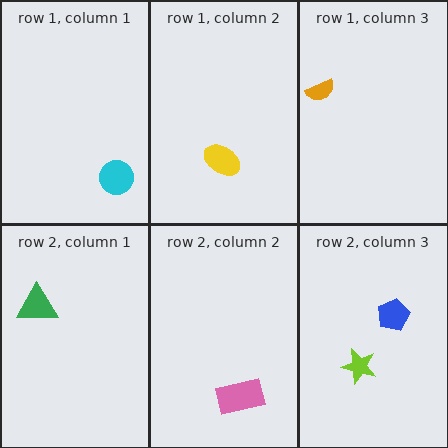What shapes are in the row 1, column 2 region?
The yellow ellipse.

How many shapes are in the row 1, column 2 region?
1.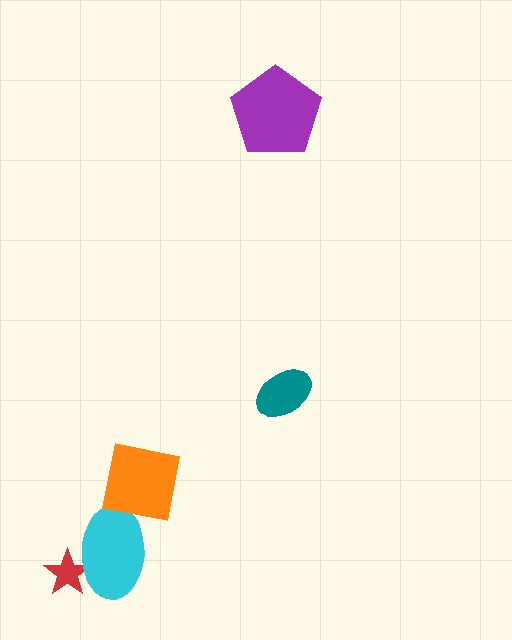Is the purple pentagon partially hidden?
No, no other shape covers it.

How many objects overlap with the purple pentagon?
0 objects overlap with the purple pentagon.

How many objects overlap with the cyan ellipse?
1 object overlaps with the cyan ellipse.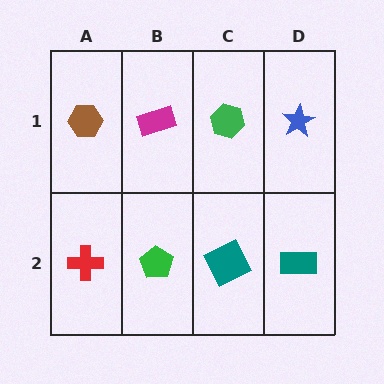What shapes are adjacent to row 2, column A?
A brown hexagon (row 1, column A), a green pentagon (row 2, column B).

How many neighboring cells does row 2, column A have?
2.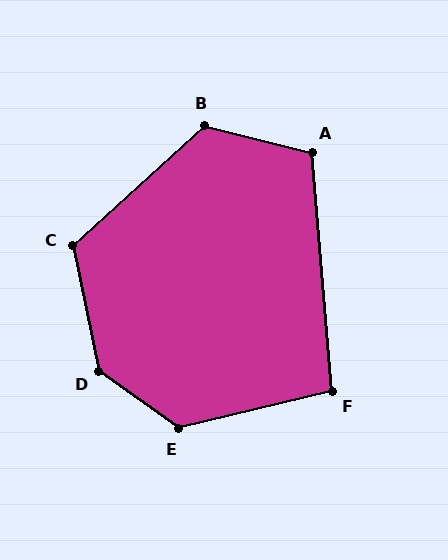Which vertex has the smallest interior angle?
F, at approximately 99 degrees.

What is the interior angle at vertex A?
Approximately 108 degrees (obtuse).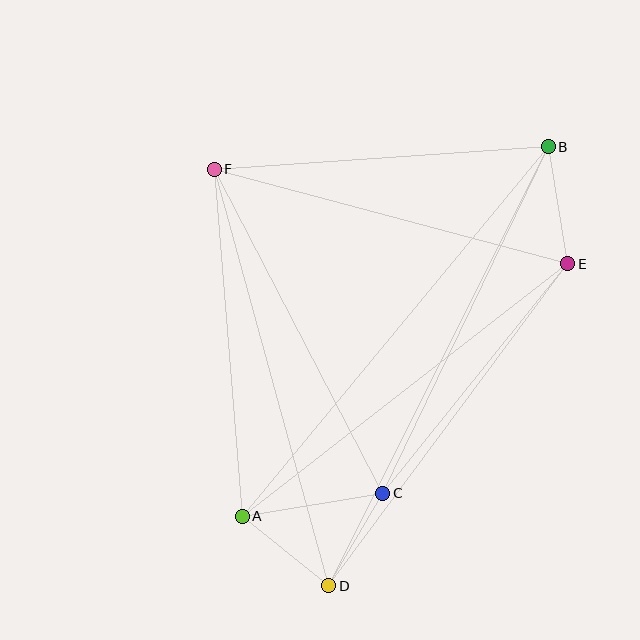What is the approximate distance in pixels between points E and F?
The distance between E and F is approximately 366 pixels.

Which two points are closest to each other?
Points C and D are closest to each other.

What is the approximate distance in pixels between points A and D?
The distance between A and D is approximately 111 pixels.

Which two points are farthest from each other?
Points B and D are farthest from each other.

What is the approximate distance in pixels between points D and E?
The distance between D and E is approximately 401 pixels.